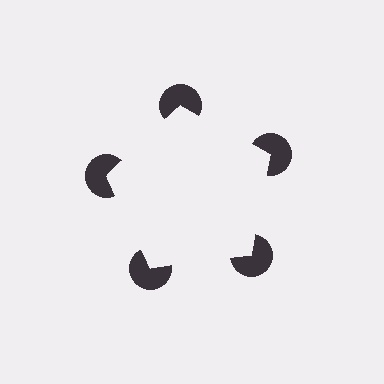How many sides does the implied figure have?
5 sides.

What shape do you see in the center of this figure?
An illusory pentagon — its edges are inferred from the aligned wedge cuts in the pac-man discs, not physically drawn.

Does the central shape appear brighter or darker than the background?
It typically appears slightly brighter than the background, even though no actual brightness change is drawn.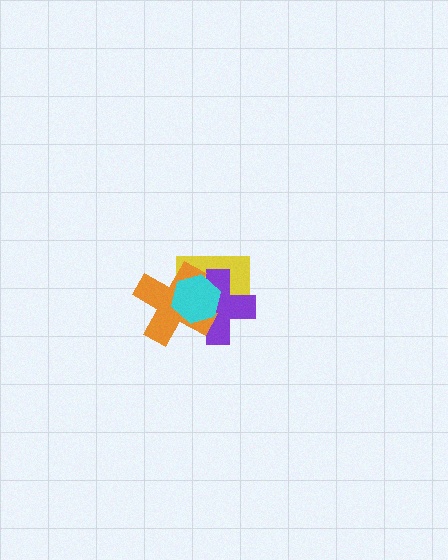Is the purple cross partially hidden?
Yes, it is partially covered by another shape.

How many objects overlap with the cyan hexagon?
3 objects overlap with the cyan hexagon.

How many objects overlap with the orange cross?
3 objects overlap with the orange cross.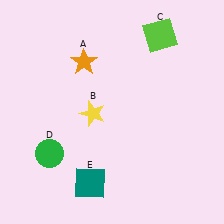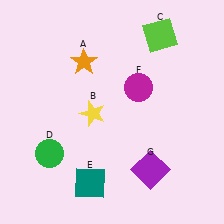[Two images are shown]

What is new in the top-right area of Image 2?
A magenta circle (F) was added in the top-right area of Image 2.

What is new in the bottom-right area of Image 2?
A purple square (G) was added in the bottom-right area of Image 2.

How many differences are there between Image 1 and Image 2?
There are 2 differences between the two images.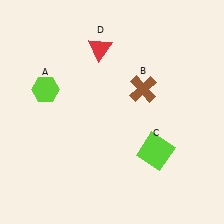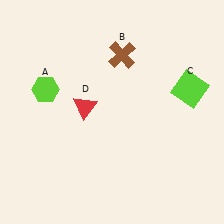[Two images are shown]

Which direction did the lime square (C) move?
The lime square (C) moved up.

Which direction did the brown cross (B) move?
The brown cross (B) moved up.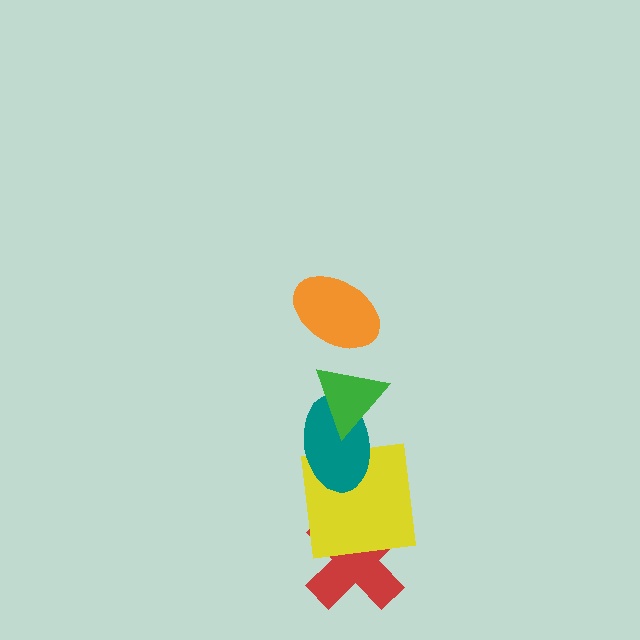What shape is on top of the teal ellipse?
The green triangle is on top of the teal ellipse.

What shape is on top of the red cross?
The yellow square is on top of the red cross.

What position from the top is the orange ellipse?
The orange ellipse is 1st from the top.